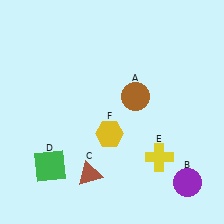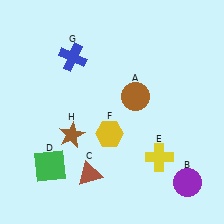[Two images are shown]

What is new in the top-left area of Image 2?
A blue cross (G) was added in the top-left area of Image 2.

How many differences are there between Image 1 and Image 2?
There are 2 differences between the two images.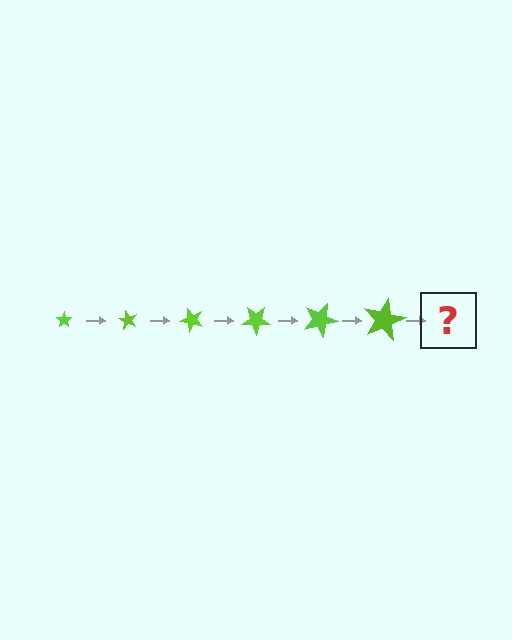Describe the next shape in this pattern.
It should be a star, larger than the previous one and rotated 360 degrees from the start.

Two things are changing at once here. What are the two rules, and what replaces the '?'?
The two rules are that the star grows larger each step and it rotates 60 degrees each step. The '?' should be a star, larger than the previous one and rotated 360 degrees from the start.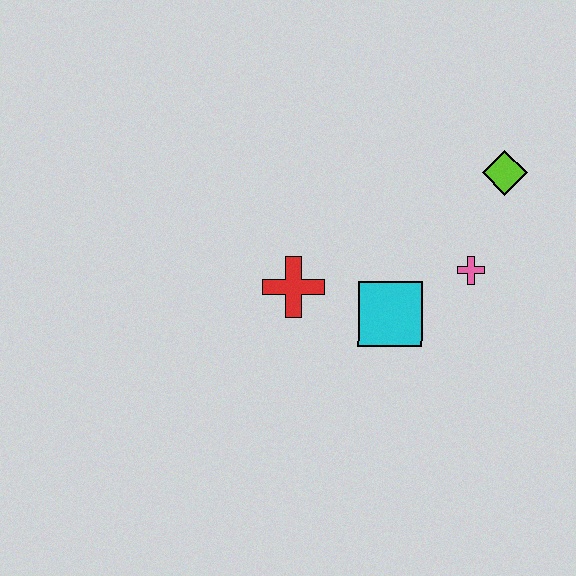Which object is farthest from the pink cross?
The red cross is farthest from the pink cross.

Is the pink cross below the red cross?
No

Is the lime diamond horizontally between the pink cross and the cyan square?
No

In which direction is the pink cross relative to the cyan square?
The pink cross is to the right of the cyan square.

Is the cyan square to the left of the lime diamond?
Yes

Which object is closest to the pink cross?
The cyan square is closest to the pink cross.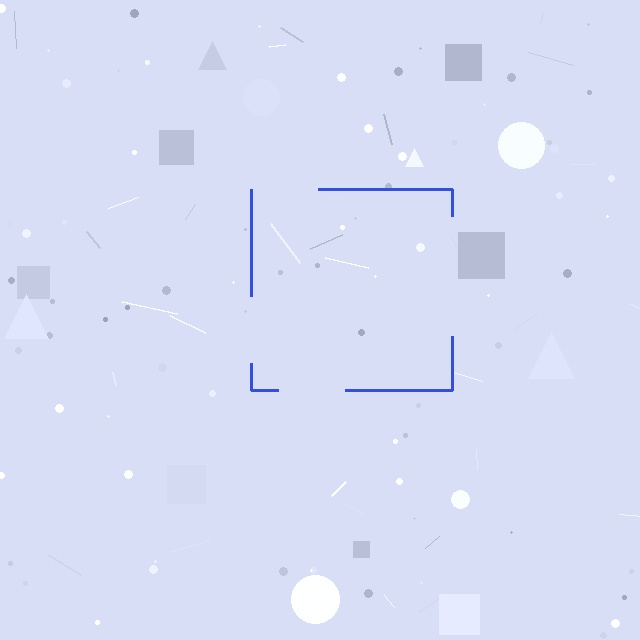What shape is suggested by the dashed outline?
The dashed outline suggests a square.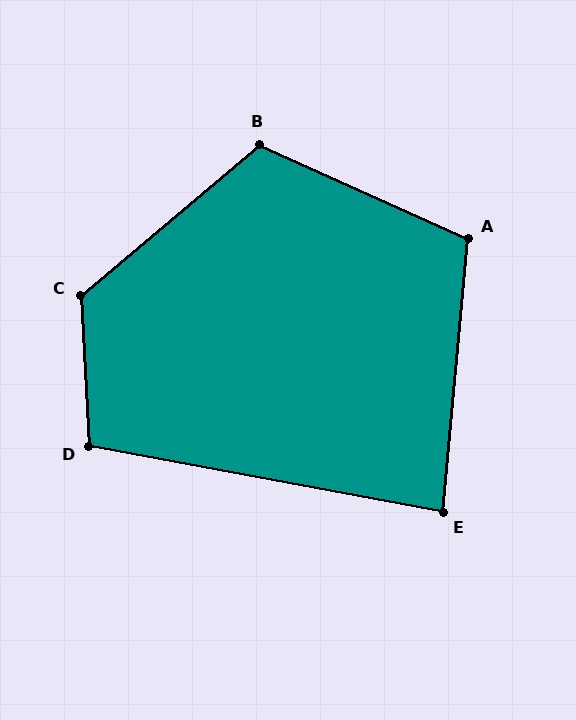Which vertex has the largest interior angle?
C, at approximately 127 degrees.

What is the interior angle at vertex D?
Approximately 104 degrees (obtuse).